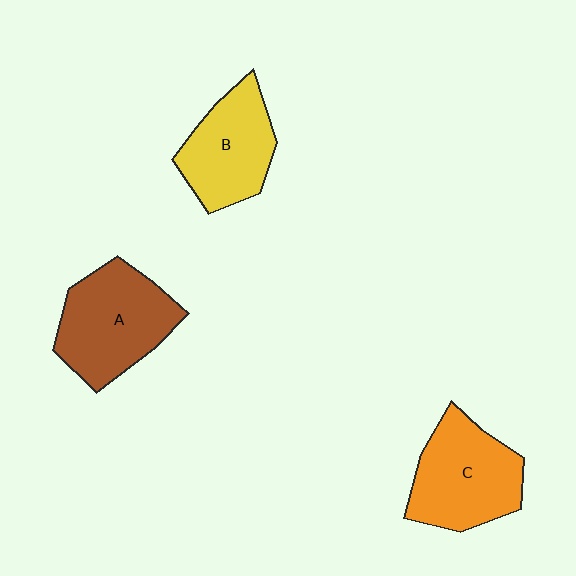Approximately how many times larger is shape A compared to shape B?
Approximately 1.2 times.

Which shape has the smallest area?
Shape B (yellow).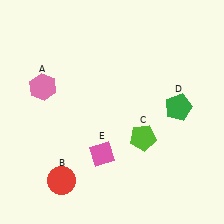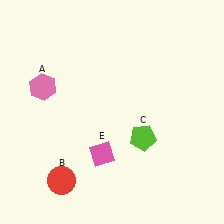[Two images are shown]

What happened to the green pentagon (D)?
The green pentagon (D) was removed in Image 2. It was in the top-right area of Image 1.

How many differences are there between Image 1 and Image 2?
There is 1 difference between the two images.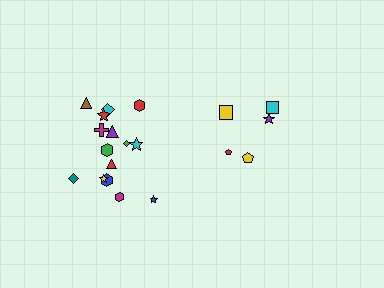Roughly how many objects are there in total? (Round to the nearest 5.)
Roughly 20 objects in total.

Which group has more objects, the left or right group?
The left group.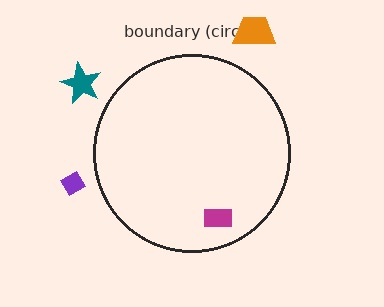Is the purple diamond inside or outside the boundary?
Outside.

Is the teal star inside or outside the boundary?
Outside.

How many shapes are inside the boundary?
1 inside, 3 outside.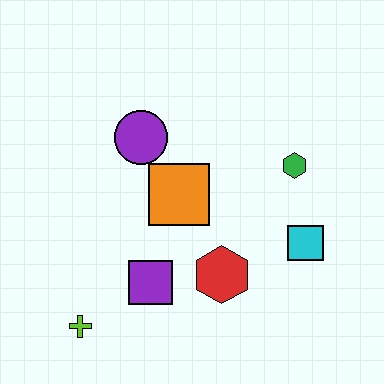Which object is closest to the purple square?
The red hexagon is closest to the purple square.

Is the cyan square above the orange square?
No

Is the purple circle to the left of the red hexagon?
Yes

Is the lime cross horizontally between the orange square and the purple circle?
No